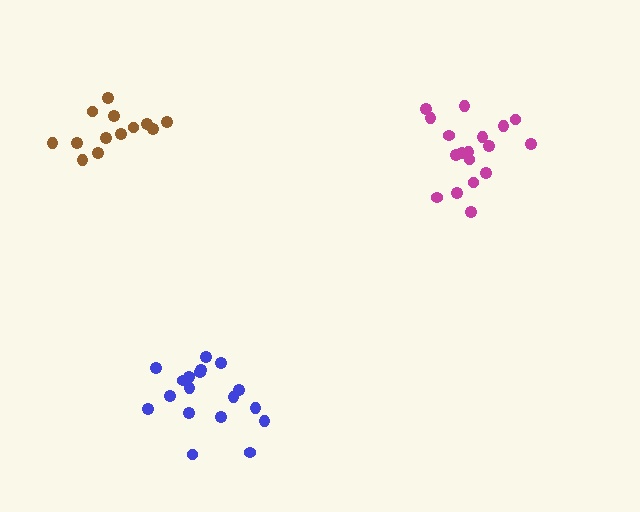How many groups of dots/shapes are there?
There are 3 groups.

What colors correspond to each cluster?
The clusters are colored: magenta, blue, brown.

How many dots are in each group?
Group 1: 18 dots, Group 2: 18 dots, Group 3: 13 dots (49 total).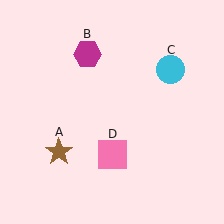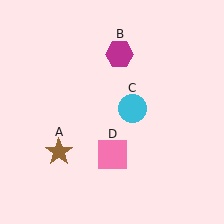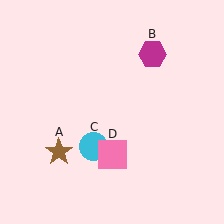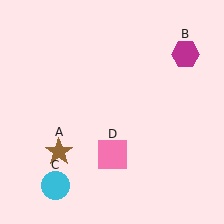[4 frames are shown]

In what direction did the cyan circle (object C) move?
The cyan circle (object C) moved down and to the left.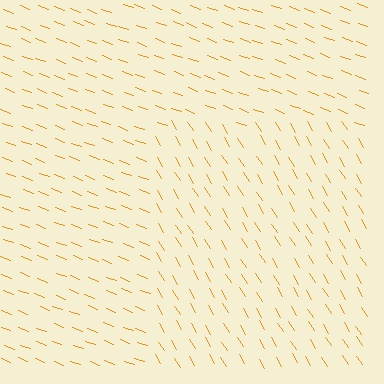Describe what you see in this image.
The image is filled with small orange line segments. A rectangle region in the image has lines oriented differently from the surrounding lines, creating a visible texture boundary.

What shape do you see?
I see a rectangle.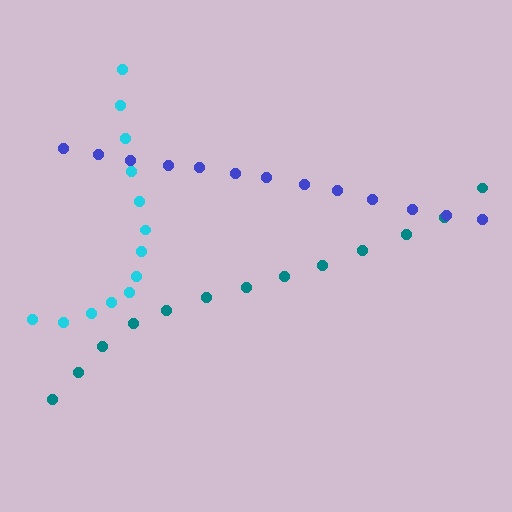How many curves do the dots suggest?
There are 3 distinct paths.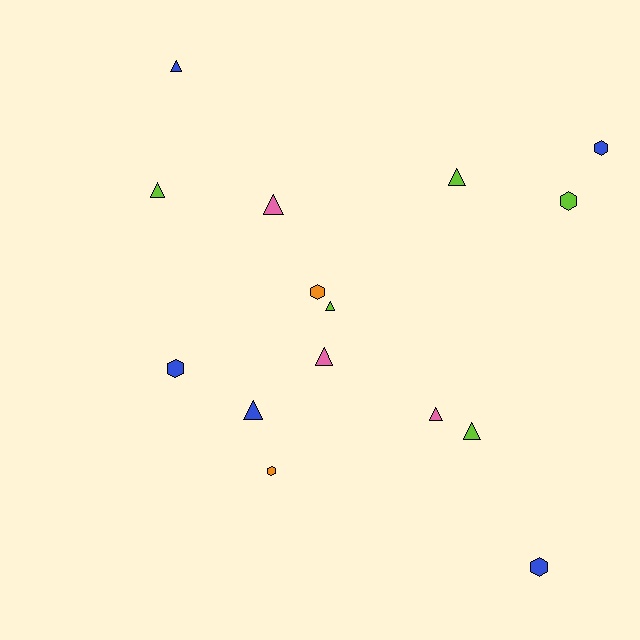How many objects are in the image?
There are 15 objects.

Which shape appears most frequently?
Triangle, with 9 objects.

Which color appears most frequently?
Lime, with 5 objects.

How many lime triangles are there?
There are 4 lime triangles.